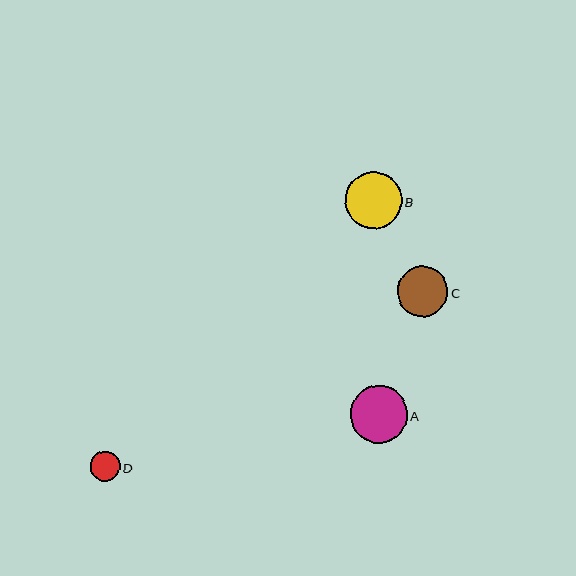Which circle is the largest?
Circle A is the largest with a size of approximately 57 pixels.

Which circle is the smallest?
Circle D is the smallest with a size of approximately 29 pixels.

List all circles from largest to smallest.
From largest to smallest: A, B, C, D.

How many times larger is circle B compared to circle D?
Circle B is approximately 2.0 times the size of circle D.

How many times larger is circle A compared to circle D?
Circle A is approximately 2.0 times the size of circle D.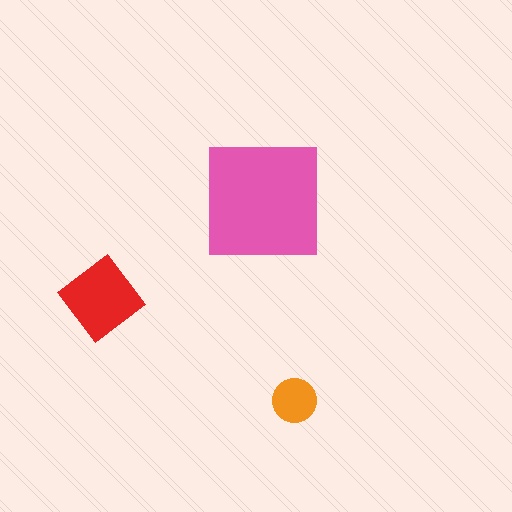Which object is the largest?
The pink square.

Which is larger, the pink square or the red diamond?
The pink square.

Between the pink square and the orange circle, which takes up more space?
The pink square.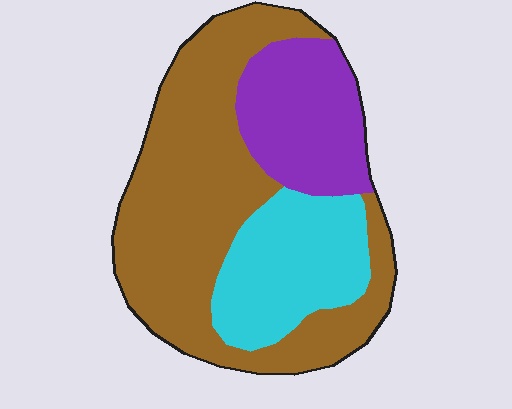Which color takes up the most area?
Brown, at roughly 55%.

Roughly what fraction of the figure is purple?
Purple takes up about one fifth (1/5) of the figure.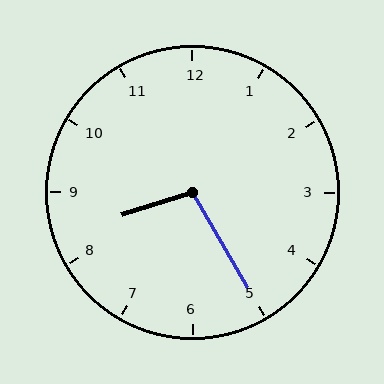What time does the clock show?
8:25.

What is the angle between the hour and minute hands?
Approximately 102 degrees.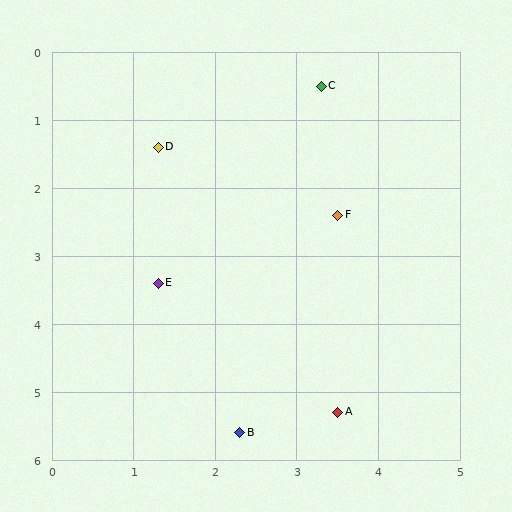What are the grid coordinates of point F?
Point F is at approximately (3.5, 2.4).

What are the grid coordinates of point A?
Point A is at approximately (3.5, 5.3).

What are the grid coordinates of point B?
Point B is at approximately (2.3, 5.6).